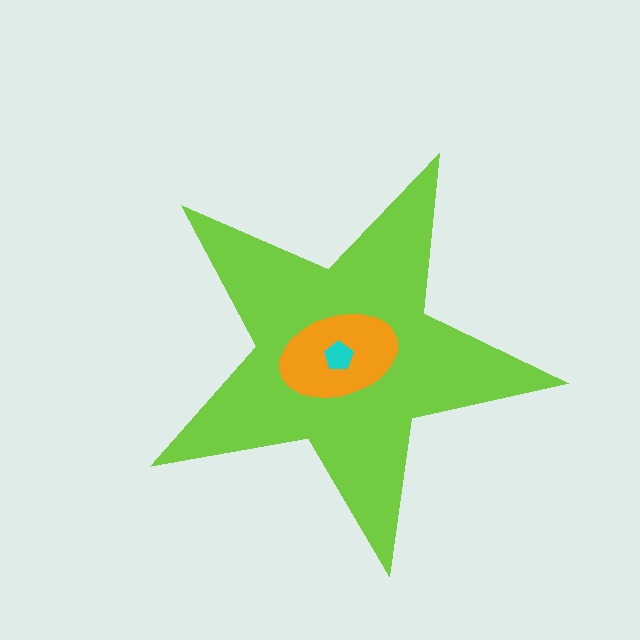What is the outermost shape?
The lime star.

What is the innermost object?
The cyan pentagon.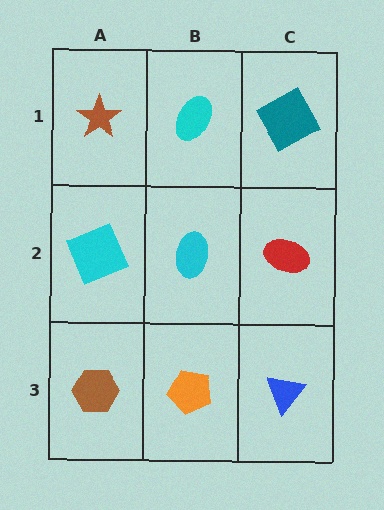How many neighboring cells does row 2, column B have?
4.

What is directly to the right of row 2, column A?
A cyan ellipse.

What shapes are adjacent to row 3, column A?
A cyan square (row 2, column A), an orange pentagon (row 3, column B).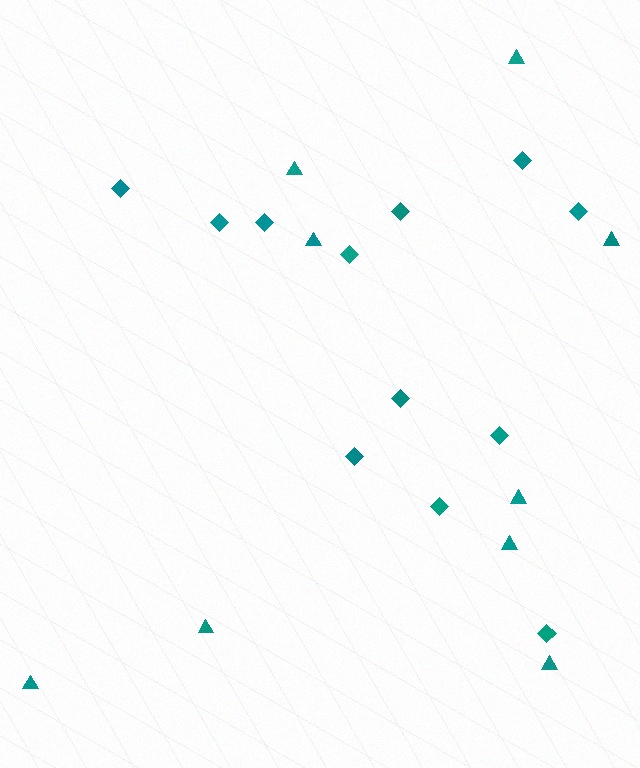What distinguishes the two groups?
There are 2 groups: one group of diamonds (12) and one group of triangles (9).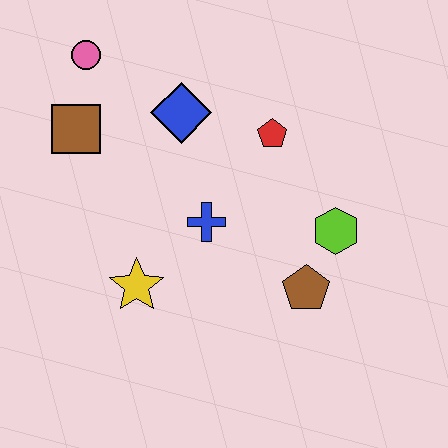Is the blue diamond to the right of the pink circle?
Yes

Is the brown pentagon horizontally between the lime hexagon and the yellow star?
Yes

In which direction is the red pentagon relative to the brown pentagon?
The red pentagon is above the brown pentagon.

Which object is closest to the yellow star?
The blue cross is closest to the yellow star.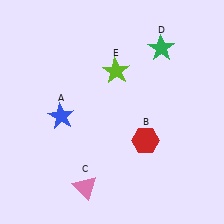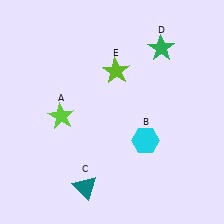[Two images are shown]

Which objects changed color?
A changed from blue to lime. B changed from red to cyan. C changed from pink to teal.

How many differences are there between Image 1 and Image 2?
There are 3 differences between the two images.